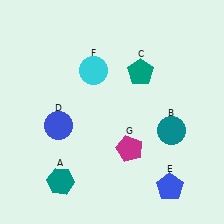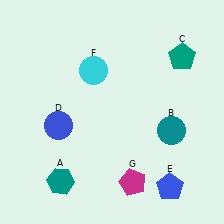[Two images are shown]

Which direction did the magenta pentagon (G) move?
The magenta pentagon (G) moved down.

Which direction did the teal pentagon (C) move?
The teal pentagon (C) moved right.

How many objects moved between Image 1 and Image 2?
2 objects moved between the two images.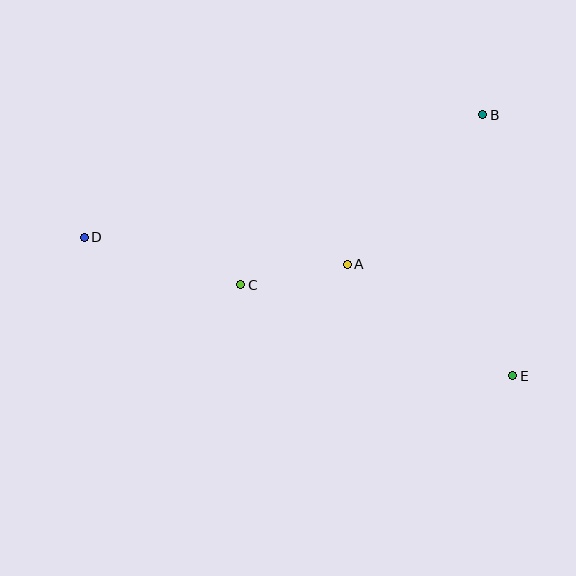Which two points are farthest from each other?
Points D and E are farthest from each other.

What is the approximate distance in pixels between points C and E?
The distance between C and E is approximately 287 pixels.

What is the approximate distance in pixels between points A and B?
The distance between A and B is approximately 202 pixels.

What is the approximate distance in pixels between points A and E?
The distance between A and E is approximately 199 pixels.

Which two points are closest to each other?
Points A and C are closest to each other.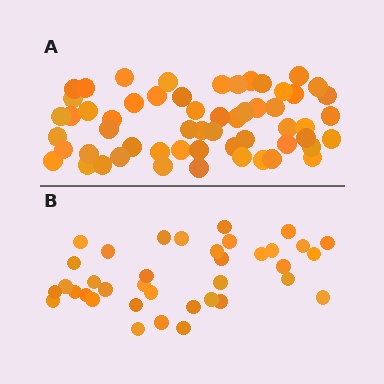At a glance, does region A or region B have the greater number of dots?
Region A (the top region) has more dots.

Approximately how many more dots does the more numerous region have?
Region A has approximately 20 more dots than region B.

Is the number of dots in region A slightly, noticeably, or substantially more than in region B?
Region A has substantially more. The ratio is roughly 1.5 to 1.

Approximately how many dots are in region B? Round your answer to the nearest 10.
About 40 dots. (The exact count is 37, which rounds to 40.)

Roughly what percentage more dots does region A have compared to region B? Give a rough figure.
About 55% more.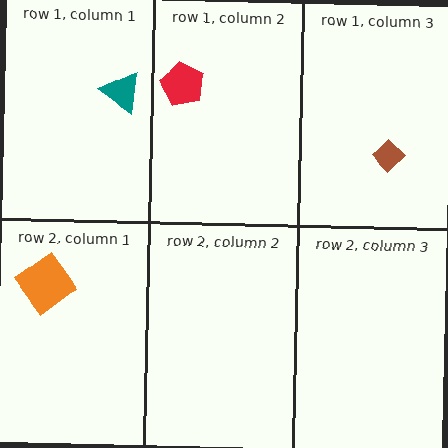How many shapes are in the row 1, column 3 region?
1.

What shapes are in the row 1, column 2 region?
The red pentagon.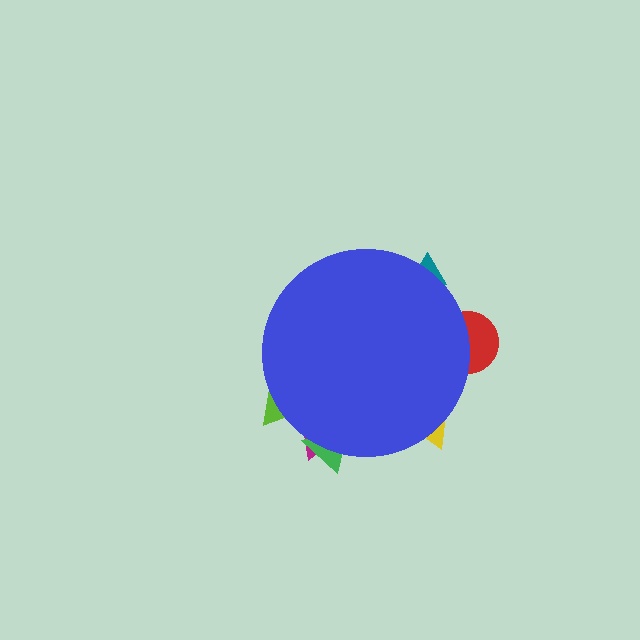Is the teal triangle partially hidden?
Yes, the teal triangle is partially hidden behind the blue circle.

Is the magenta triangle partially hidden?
Yes, the magenta triangle is partially hidden behind the blue circle.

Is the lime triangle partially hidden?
Yes, the lime triangle is partially hidden behind the blue circle.